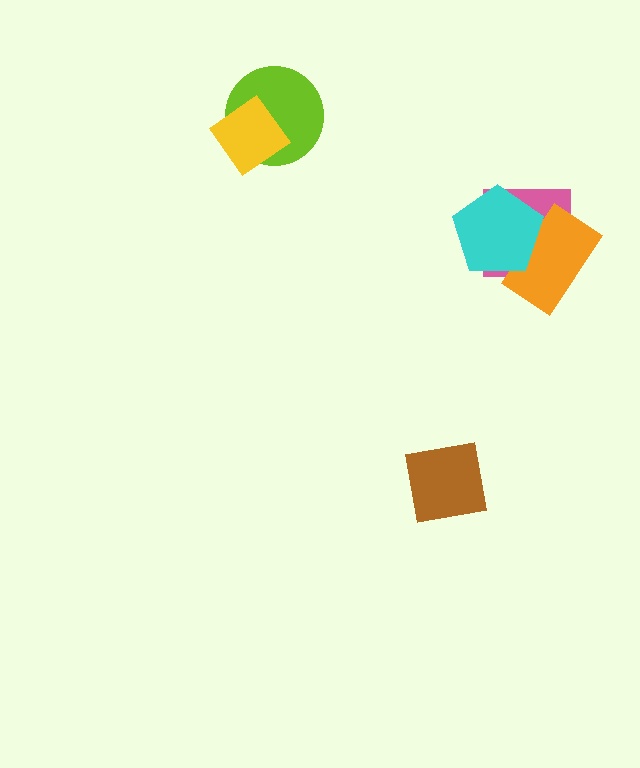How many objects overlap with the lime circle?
1 object overlaps with the lime circle.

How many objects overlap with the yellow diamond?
1 object overlaps with the yellow diamond.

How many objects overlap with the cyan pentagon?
2 objects overlap with the cyan pentagon.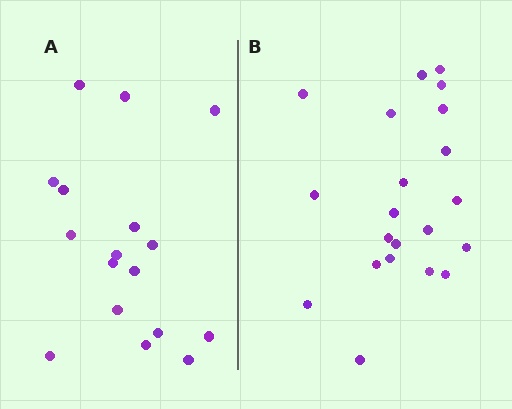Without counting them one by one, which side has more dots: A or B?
Region B (the right region) has more dots.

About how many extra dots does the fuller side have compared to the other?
Region B has about 4 more dots than region A.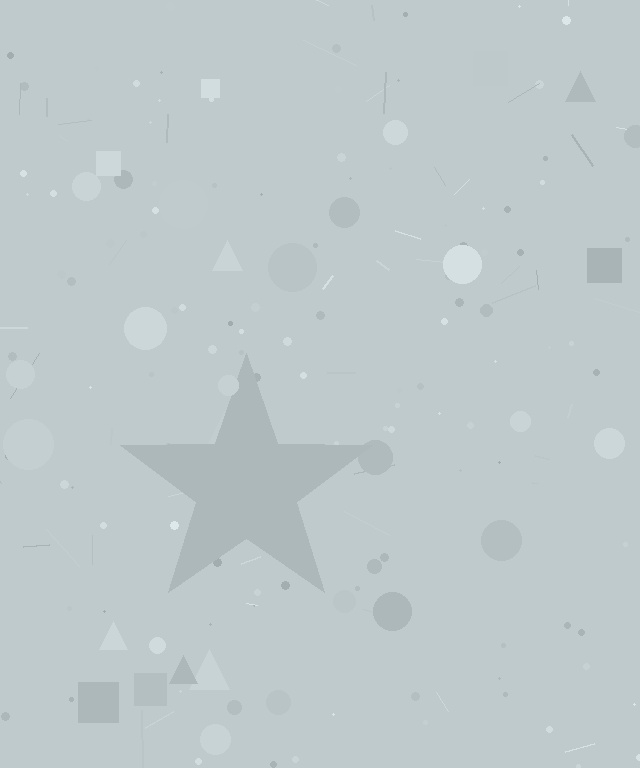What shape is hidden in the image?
A star is hidden in the image.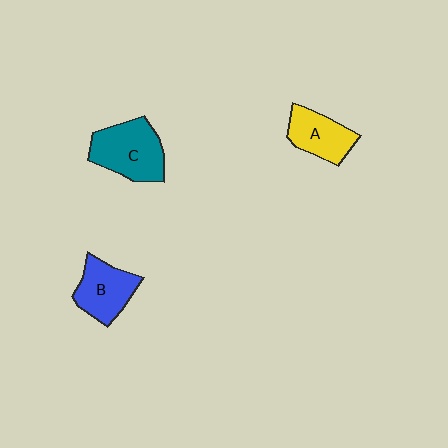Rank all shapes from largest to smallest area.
From largest to smallest: C (teal), B (blue), A (yellow).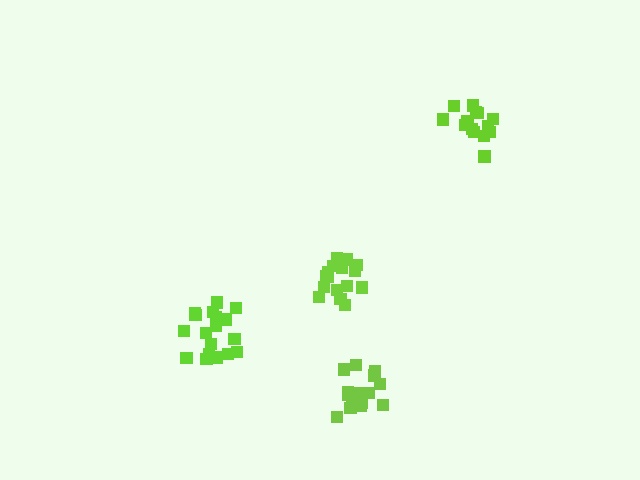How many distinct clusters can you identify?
There are 4 distinct clusters.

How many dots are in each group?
Group 1: 14 dots, Group 2: 18 dots, Group 3: 17 dots, Group 4: 17 dots (66 total).